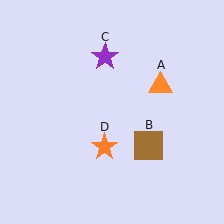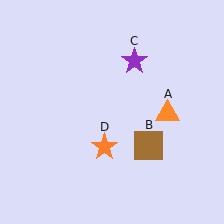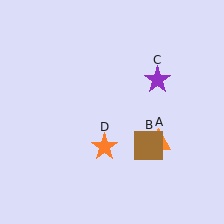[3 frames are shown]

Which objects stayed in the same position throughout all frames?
Brown square (object B) and orange star (object D) remained stationary.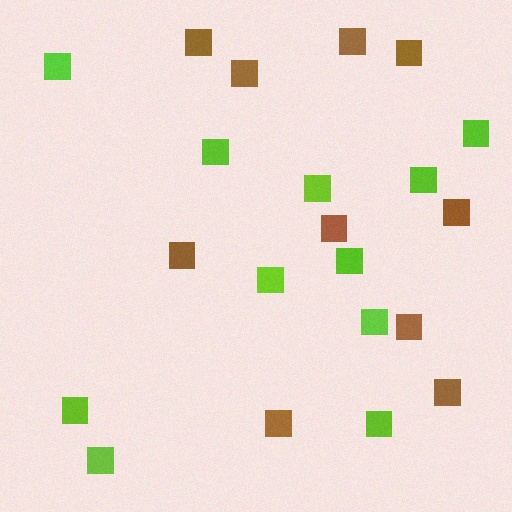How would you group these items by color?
There are 2 groups: one group of brown squares (10) and one group of lime squares (11).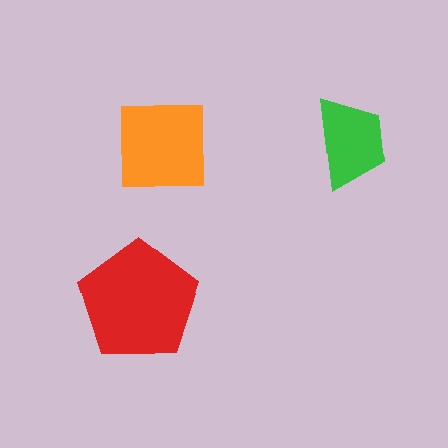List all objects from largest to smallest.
The red pentagon, the orange square, the green trapezoid.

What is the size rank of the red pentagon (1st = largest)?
1st.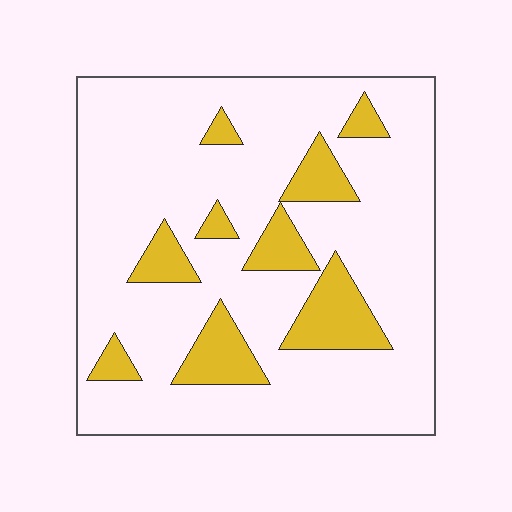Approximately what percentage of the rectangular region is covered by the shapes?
Approximately 20%.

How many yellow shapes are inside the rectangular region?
9.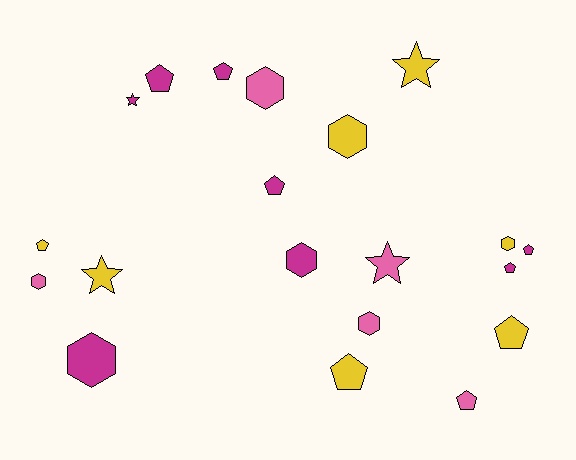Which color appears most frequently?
Magenta, with 8 objects.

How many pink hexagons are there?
There are 3 pink hexagons.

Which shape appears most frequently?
Pentagon, with 9 objects.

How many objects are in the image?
There are 20 objects.